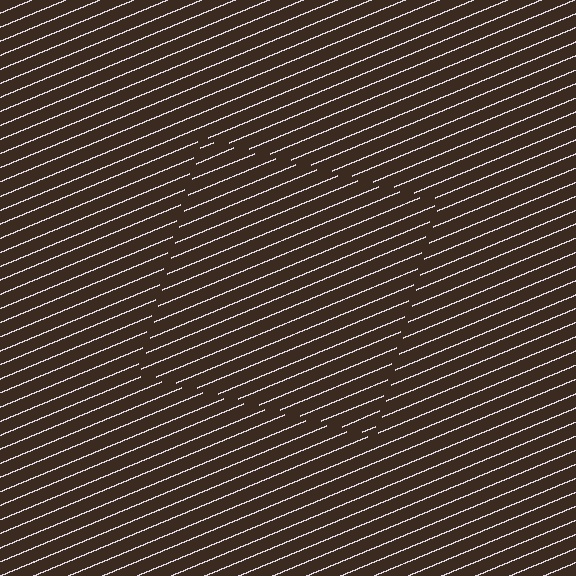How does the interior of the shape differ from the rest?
The interior of the shape contains the same grating, shifted by half a period — the contour is defined by the phase discontinuity where line-ends from the inner and outer gratings abut.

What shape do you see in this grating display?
An illusory square. The interior of the shape contains the same grating, shifted by half a period — the contour is defined by the phase discontinuity where line-ends from the inner and outer gratings abut.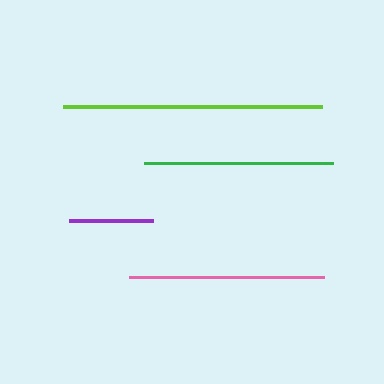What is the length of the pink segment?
The pink segment is approximately 194 pixels long.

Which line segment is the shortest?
The purple line is the shortest at approximately 84 pixels.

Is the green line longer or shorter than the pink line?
The pink line is longer than the green line.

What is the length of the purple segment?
The purple segment is approximately 84 pixels long.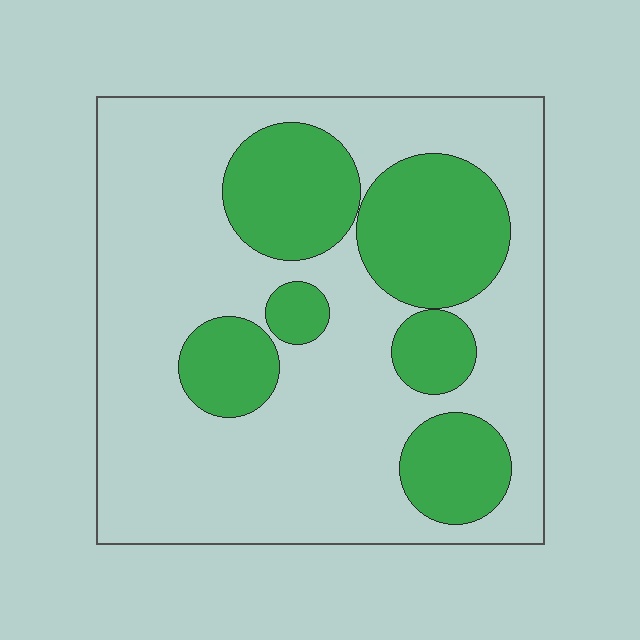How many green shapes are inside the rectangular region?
6.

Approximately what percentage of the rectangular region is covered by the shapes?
Approximately 30%.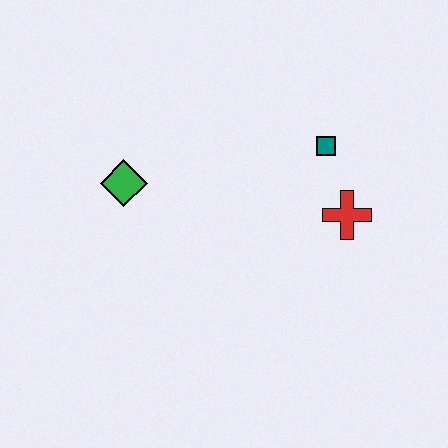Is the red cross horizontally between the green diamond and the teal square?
No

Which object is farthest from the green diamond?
The red cross is farthest from the green diamond.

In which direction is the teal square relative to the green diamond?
The teal square is to the right of the green diamond.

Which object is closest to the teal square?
The red cross is closest to the teal square.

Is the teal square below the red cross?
No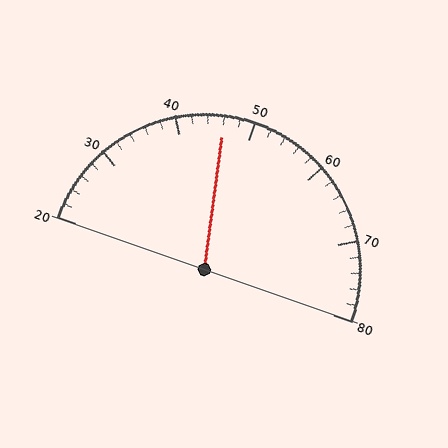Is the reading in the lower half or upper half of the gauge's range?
The reading is in the lower half of the range (20 to 80).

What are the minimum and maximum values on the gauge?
The gauge ranges from 20 to 80.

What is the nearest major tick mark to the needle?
The nearest major tick mark is 50.